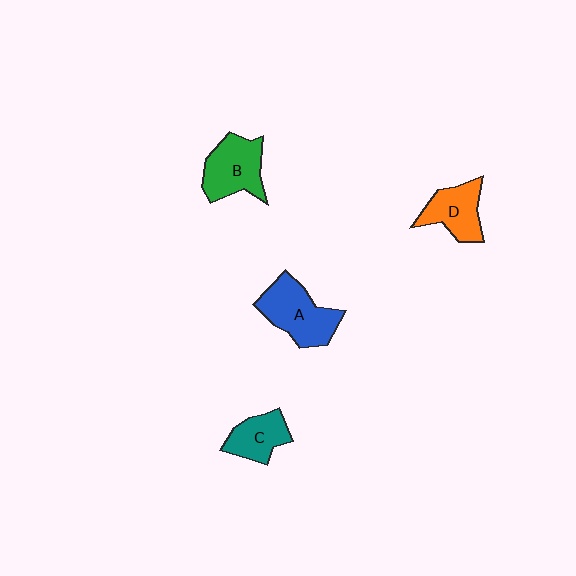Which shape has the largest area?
Shape A (blue).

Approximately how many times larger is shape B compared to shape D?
Approximately 1.2 times.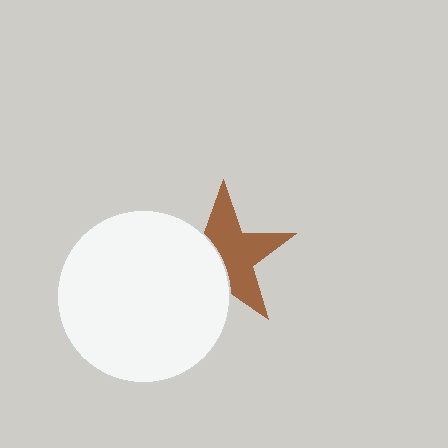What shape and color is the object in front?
The object in front is a white circle.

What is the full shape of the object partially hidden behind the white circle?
The partially hidden object is a brown star.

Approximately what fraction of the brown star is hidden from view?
Roughly 42% of the brown star is hidden behind the white circle.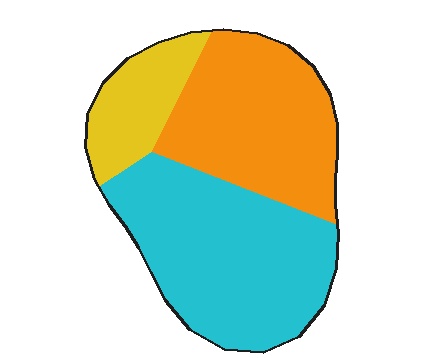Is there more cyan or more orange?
Cyan.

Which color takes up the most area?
Cyan, at roughly 45%.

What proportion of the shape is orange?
Orange takes up about three eighths (3/8) of the shape.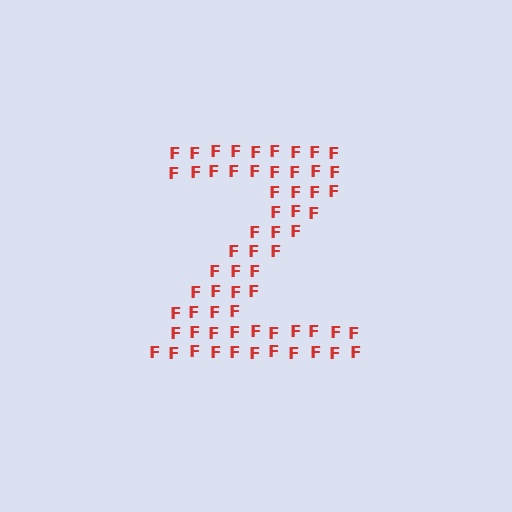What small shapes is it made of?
It is made of small letter F's.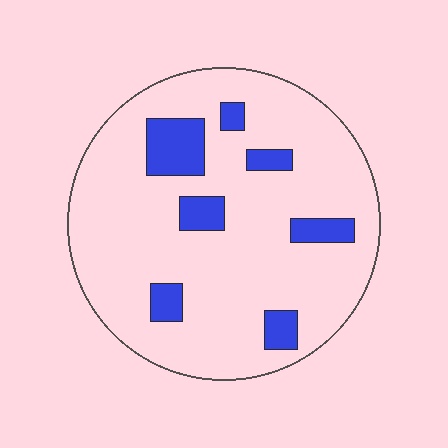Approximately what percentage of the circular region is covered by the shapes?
Approximately 15%.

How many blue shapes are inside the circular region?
7.